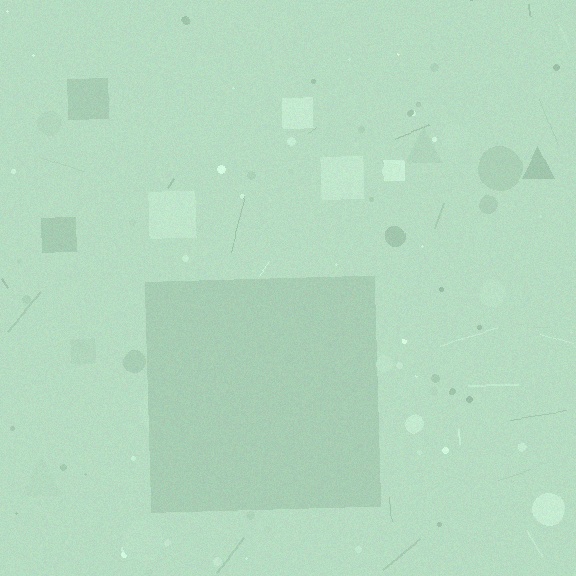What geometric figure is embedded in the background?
A square is embedded in the background.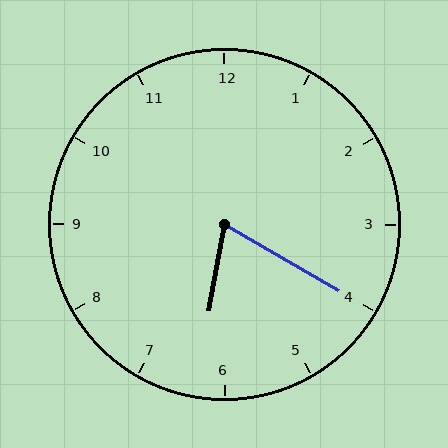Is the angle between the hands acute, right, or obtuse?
It is acute.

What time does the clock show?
6:20.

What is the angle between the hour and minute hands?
Approximately 70 degrees.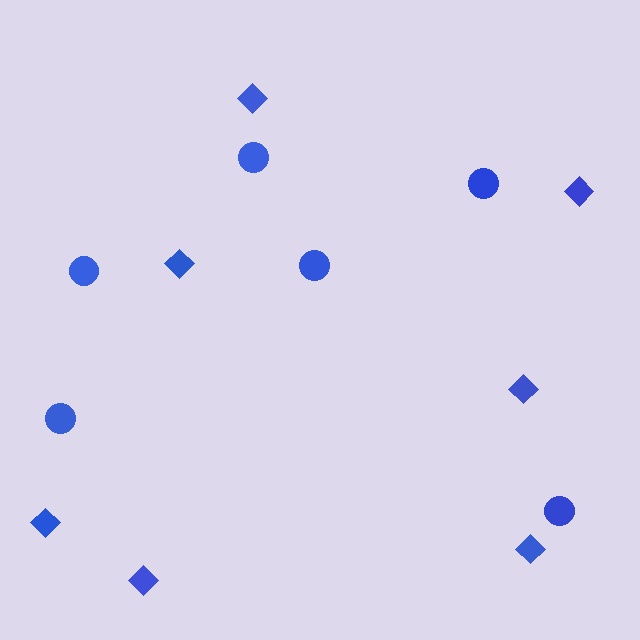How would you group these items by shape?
There are 2 groups: one group of diamonds (7) and one group of circles (6).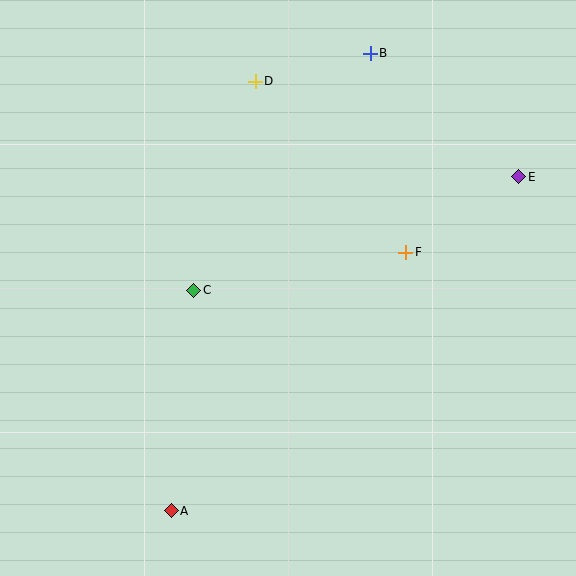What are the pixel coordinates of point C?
Point C is at (194, 290).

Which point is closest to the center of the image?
Point C at (194, 290) is closest to the center.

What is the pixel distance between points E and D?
The distance between E and D is 280 pixels.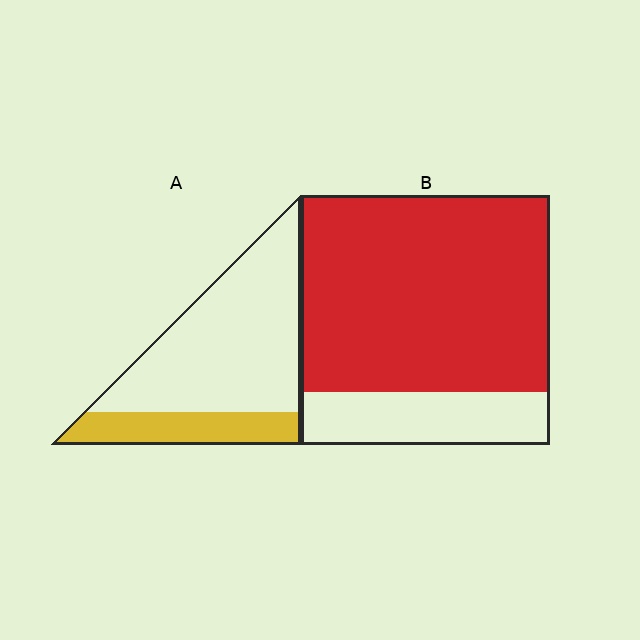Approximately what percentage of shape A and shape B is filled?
A is approximately 25% and B is approximately 80%.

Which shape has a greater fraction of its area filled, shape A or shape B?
Shape B.